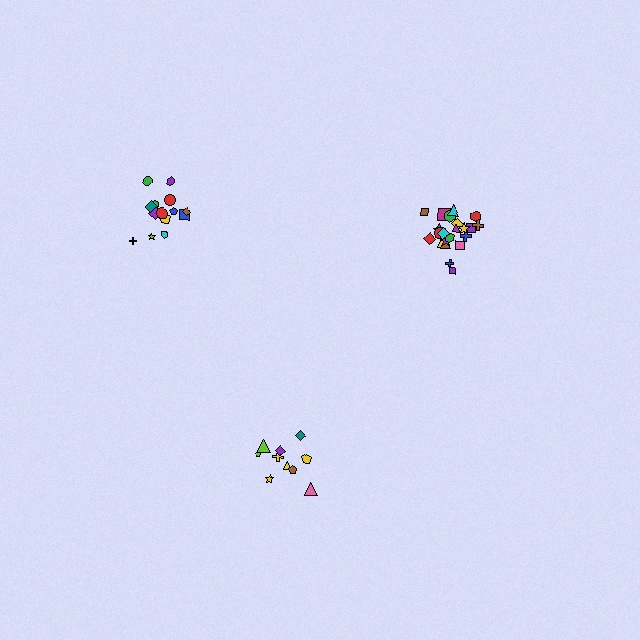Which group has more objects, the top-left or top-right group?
The top-right group.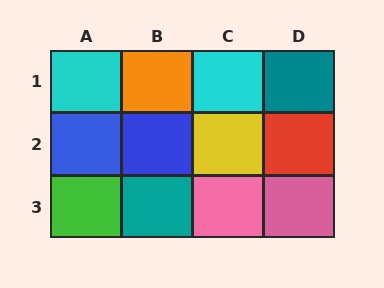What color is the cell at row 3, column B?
Teal.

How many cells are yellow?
1 cell is yellow.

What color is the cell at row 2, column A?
Blue.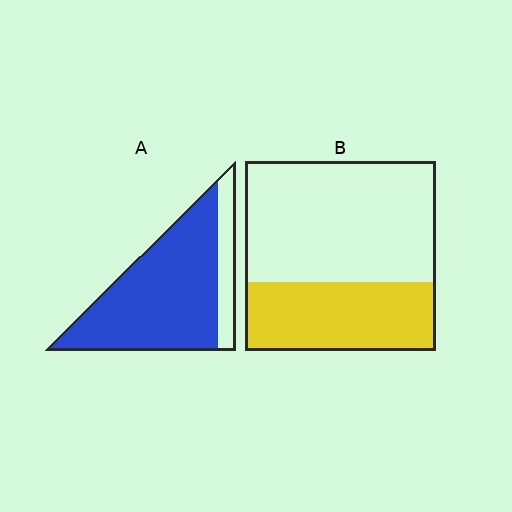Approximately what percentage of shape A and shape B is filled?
A is approximately 80% and B is approximately 35%.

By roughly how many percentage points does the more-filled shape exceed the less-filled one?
By roughly 45 percentage points (A over B).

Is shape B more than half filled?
No.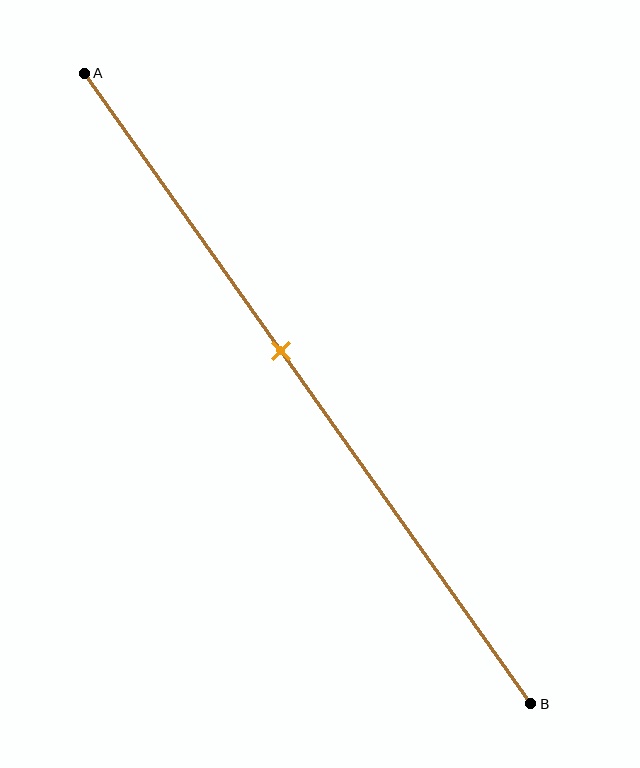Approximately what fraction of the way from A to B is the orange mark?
The orange mark is approximately 45% of the way from A to B.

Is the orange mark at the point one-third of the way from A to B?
No, the mark is at about 45% from A, not at the 33% one-third point.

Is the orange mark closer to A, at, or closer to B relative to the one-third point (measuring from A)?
The orange mark is closer to point B than the one-third point of segment AB.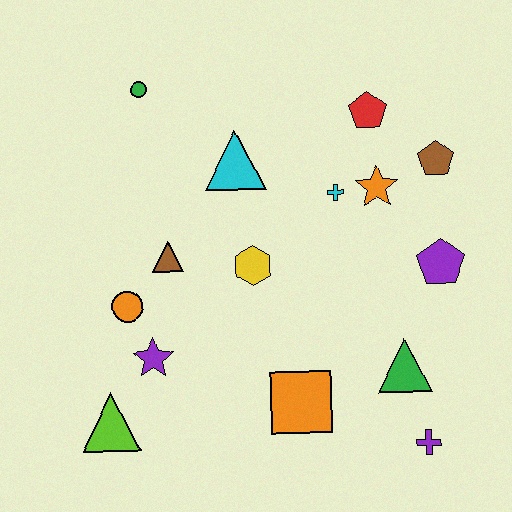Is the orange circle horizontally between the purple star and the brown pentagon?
No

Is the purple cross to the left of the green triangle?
No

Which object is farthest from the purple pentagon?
The lime triangle is farthest from the purple pentagon.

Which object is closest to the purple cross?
The green triangle is closest to the purple cross.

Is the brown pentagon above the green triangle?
Yes